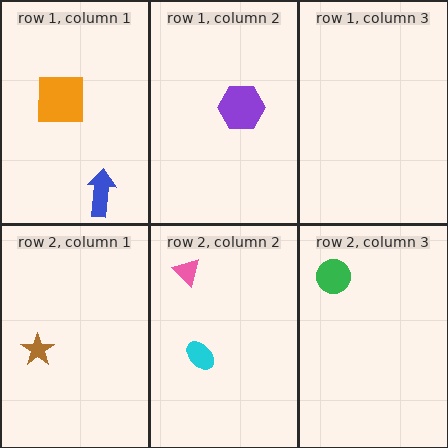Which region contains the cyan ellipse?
The row 2, column 2 region.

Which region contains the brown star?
The row 2, column 1 region.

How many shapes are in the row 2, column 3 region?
1.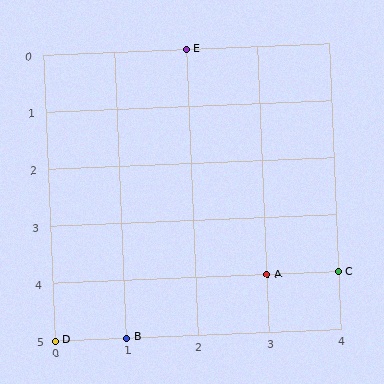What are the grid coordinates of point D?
Point D is at grid coordinates (0, 5).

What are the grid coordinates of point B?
Point B is at grid coordinates (1, 5).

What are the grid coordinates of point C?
Point C is at grid coordinates (4, 4).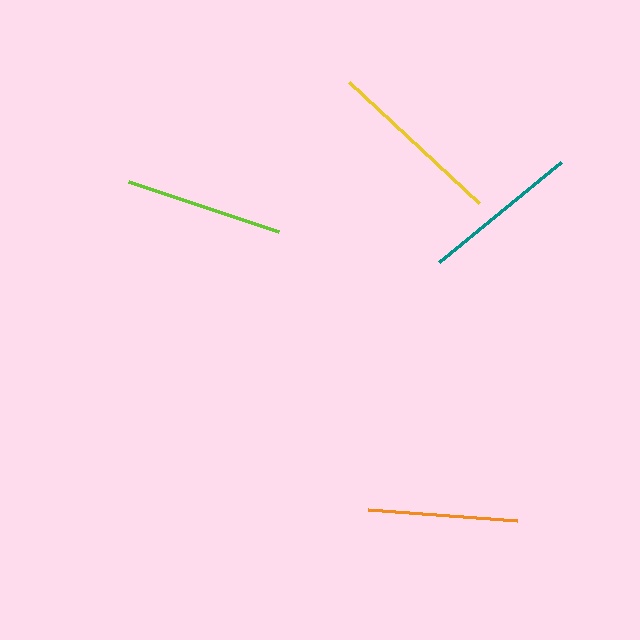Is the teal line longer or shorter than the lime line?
The lime line is longer than the teal line.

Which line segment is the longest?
The yellow line is the longest at approximately 177 pixels.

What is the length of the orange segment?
The orange segment is approximately 149 pixels long.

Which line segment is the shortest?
The orange line is the shortest at approximately 149 pixels.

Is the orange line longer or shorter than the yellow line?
The yellow line is longer than the orange line.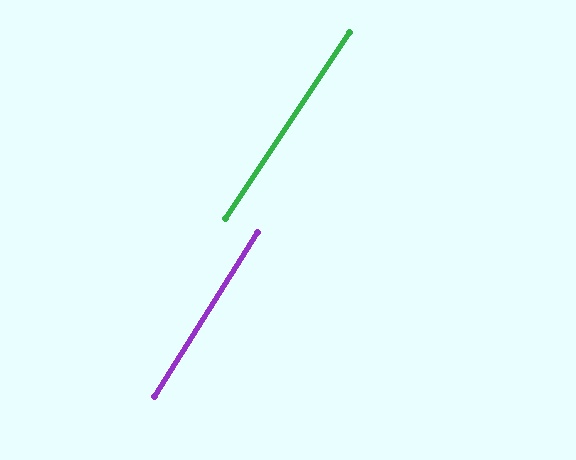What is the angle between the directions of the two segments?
Approximately 1 degree.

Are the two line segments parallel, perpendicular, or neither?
Parallel — their directions differ by only 1.3°.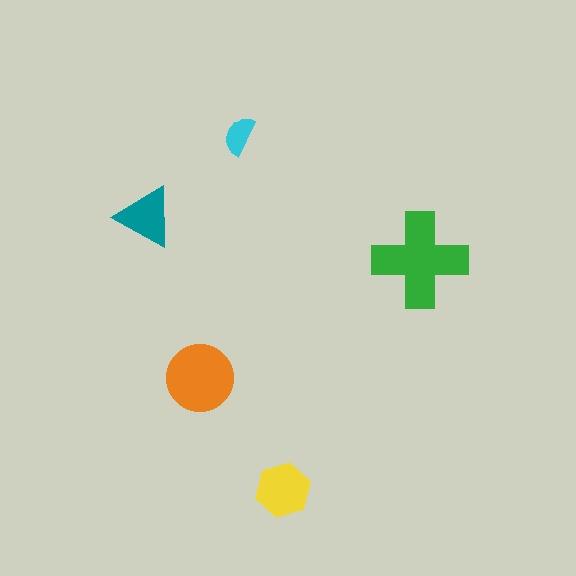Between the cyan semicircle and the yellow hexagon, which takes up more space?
The yellow hexagon.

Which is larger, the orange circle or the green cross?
The green cross.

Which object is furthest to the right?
The green cross is rightmost.